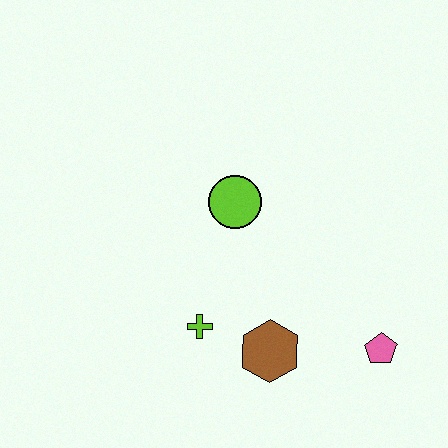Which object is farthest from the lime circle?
The pink pentagon is farthest from the lime circle.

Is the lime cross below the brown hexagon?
No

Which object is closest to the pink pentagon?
The brown hexagon is closest to the pink pentagon.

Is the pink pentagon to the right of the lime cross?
Yes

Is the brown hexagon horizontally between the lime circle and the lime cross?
No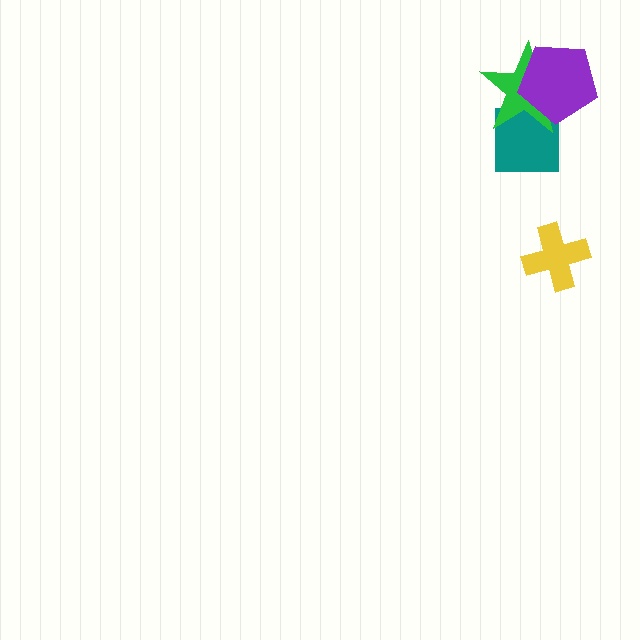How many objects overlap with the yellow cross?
0 objects overlap with the yellow cross.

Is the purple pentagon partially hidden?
No, no other shape covers it.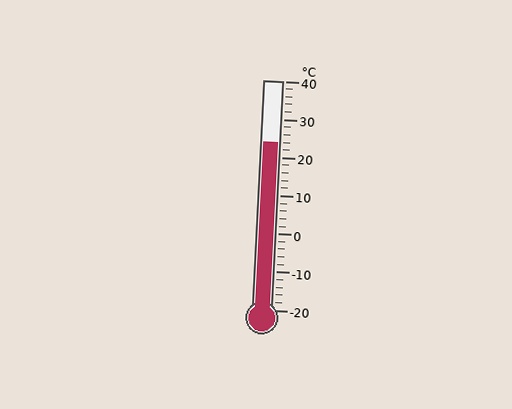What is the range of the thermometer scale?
The thermometer scale ranges from -20°C to 40°C.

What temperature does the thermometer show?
The thermometer shows approximately 24°C.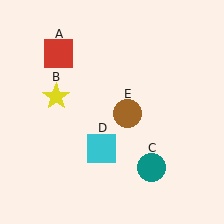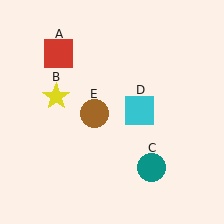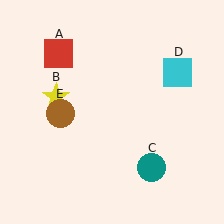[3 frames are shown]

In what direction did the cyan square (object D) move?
The cyan square (object D) moved up and to the right.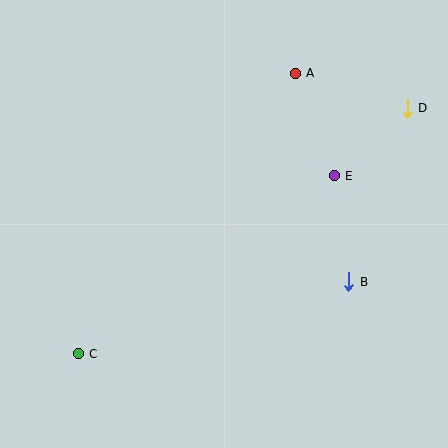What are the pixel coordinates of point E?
Point E is at (334, 176).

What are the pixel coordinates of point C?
Point C is at (78, 354).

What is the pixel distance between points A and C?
The distance between A and C is 355 pixels.